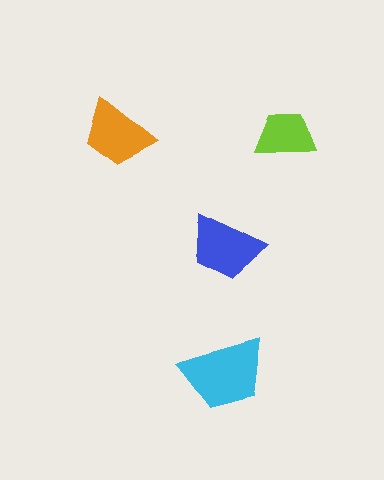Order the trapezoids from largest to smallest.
the cyan one, the blue one, the orange one, the lime one.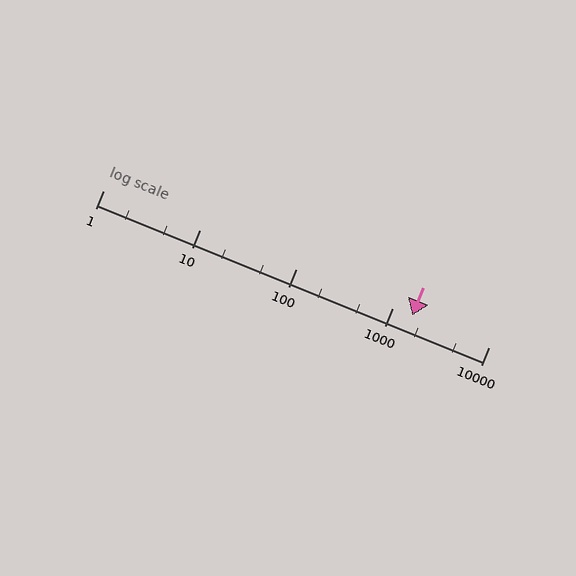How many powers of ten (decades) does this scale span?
The scale spans 4 decades, from 1 to 10000.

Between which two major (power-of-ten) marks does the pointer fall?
The pointer is between 1000 and 10000.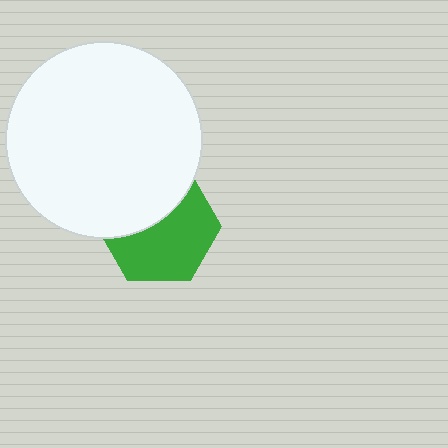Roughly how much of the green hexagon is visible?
About half of it is visible (roughly 59%).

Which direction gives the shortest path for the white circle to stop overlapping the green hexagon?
Moving up gives the shortest separation.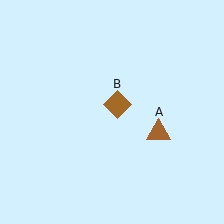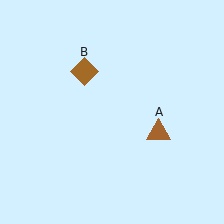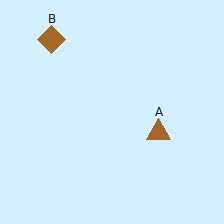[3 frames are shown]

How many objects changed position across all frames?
1 object changed position: brown diamond (object B).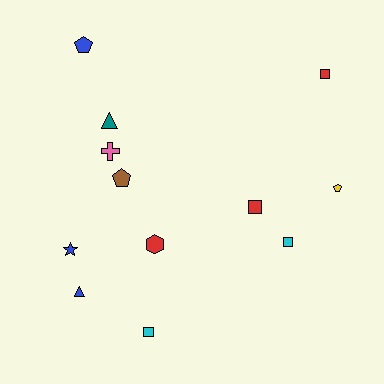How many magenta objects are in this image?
There are no magenta objects.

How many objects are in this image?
There are 12 objects.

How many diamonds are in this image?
There are no diamonds.